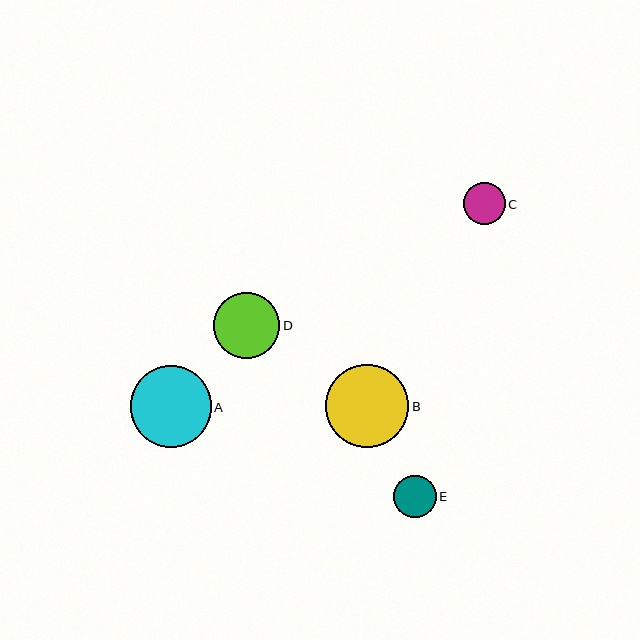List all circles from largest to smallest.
From largest to smallest: B, A, D, E, C.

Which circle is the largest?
Circle B is the largest with a size of approximately 83 pixels.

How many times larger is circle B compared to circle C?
Circle B is approximately 2.0 times the size of circle C.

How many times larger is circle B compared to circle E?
Circle B is approximately 2.0 times the size of circle E.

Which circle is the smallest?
Circle C is the smallest with a size of approximately 42 pixels.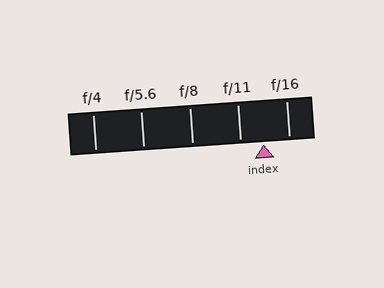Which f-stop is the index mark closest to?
The index mark is closest to f/11.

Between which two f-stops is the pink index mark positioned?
The index mark is between f/11 and f/16.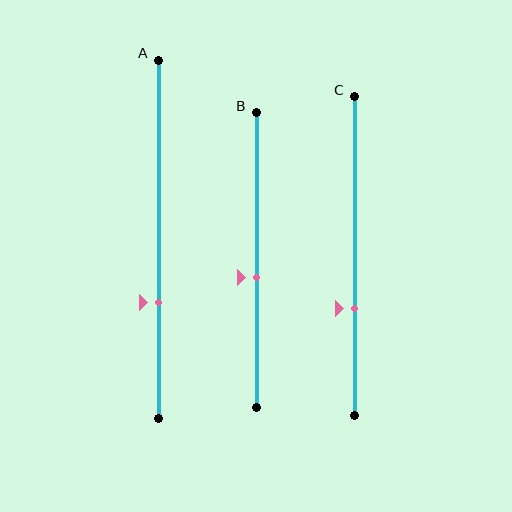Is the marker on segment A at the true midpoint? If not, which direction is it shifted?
No, the marker on segment A is shifted downward by about 18% of the segment length.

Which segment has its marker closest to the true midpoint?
Segment B has its marker closest to the true midpoint.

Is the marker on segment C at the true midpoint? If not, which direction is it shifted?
No, the marker on segment C is shifted downward by about 17% of the segment length.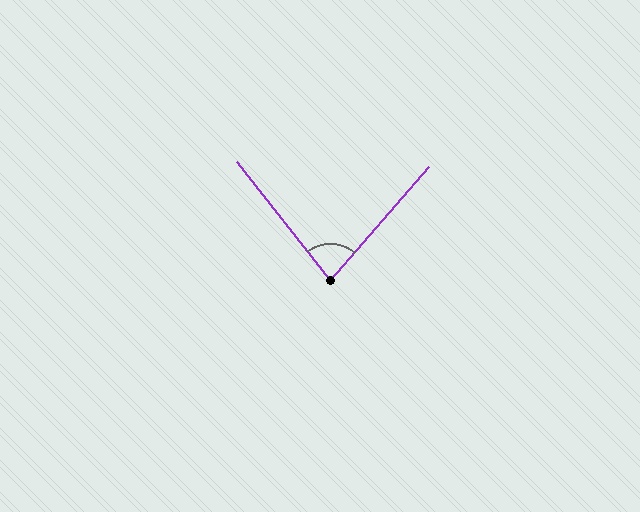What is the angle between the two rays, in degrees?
Approximately 79 degrees.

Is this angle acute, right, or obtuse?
It is acute.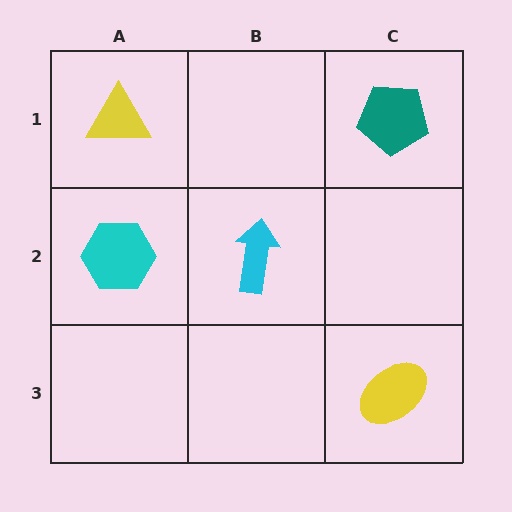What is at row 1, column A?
A yellow triangle.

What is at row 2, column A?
A cyan hexagon.